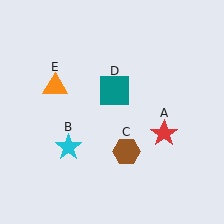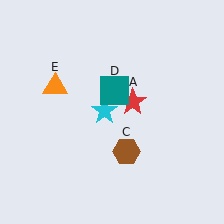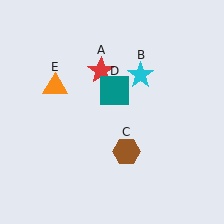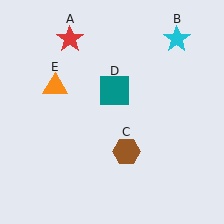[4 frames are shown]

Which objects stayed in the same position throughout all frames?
Brown hexagon (object C) and teal square (object D) and orange triangle (object E) remained stationary.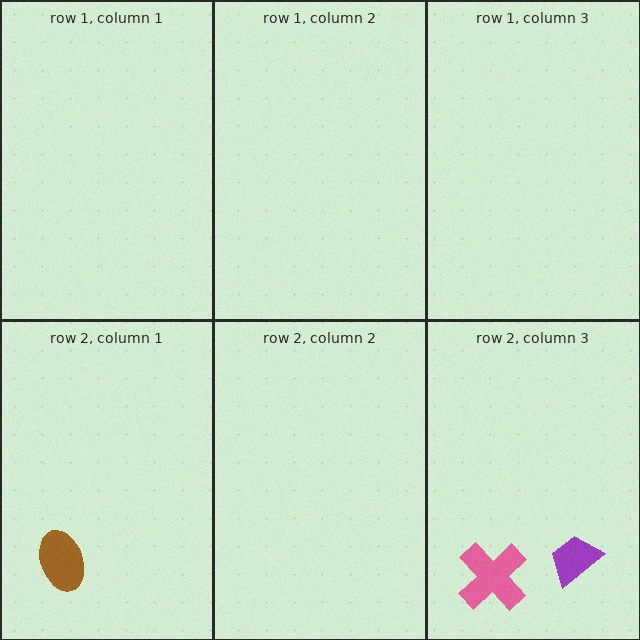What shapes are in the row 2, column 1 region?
The brown ellipse.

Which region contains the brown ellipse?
The row 2, column 1 region.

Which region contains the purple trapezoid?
The row 2, column 3 region.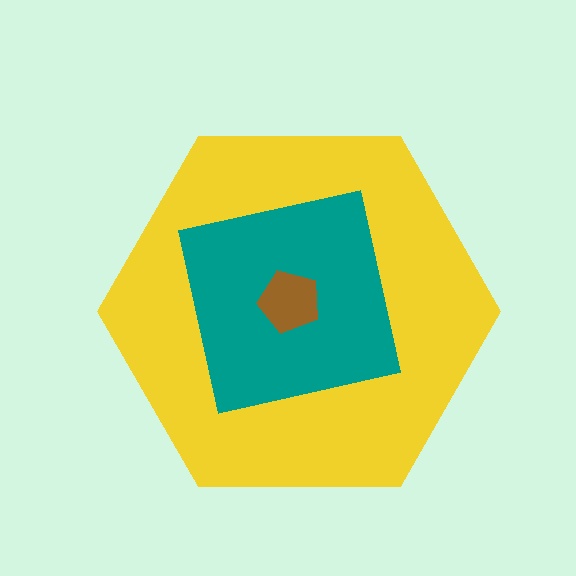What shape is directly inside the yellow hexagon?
The teal square.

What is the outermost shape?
The yellow hexagon.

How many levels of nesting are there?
3.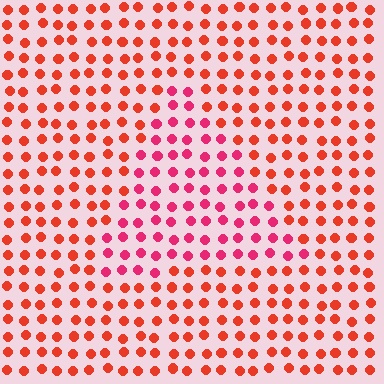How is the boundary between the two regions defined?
The boundary is defined purely by a slight shift in hue (about 30 degrees). Spacing, size, and orientation are identical on both sides.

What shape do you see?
I see a triangle.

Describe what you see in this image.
The image is filled with small red elements in a uniform arrangement. A triangle-shaped region is visible where the elements are tinted to a slightly different hue, forming a subtle color boundary.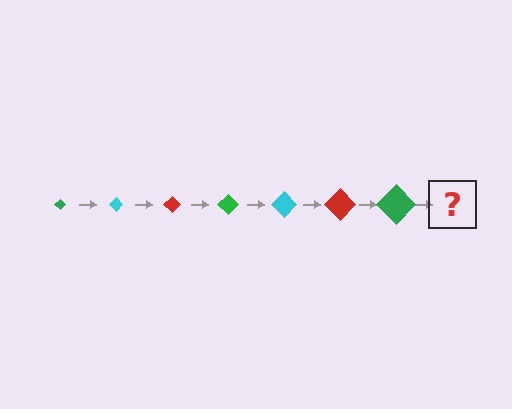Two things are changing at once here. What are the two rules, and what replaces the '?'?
The two rules are that the diamond grows larger each step and the color cycles through green, cyan, and red. The '?' should be a cyan diamond, larger than the previous one.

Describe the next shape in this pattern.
It should be a cyan diamond, larger than the previous one.